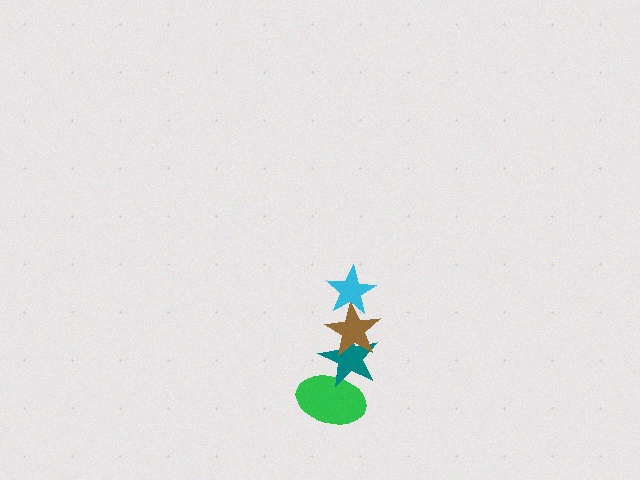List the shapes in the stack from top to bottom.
From top to bottom: the cyan star, the brown star, the teal star, the green ellipse.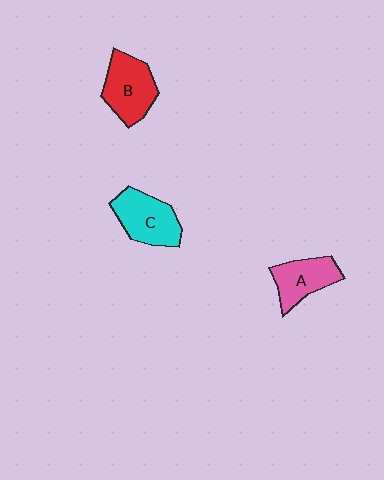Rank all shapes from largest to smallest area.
From largest to smallest: B (red), C (cyan), A (pink).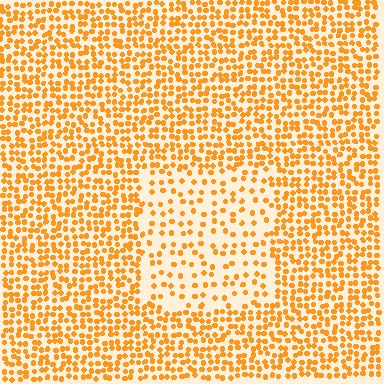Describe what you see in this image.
The image contains small orange elements arranged at two different densities. A rectangle-shaped region is visible where the elements are less densely packed than the surrounding area.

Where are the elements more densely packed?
The elements are more densely packed outside the rectangle boundary.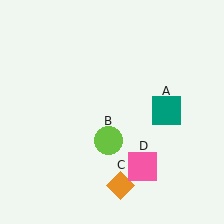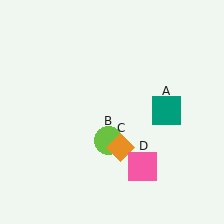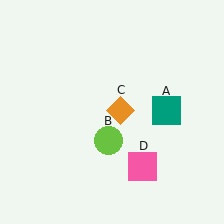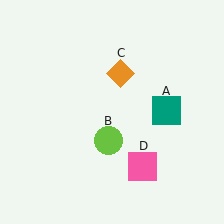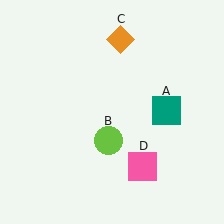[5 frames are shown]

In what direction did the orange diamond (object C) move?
The orange diamond (object C) moved up.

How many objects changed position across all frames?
1 object changed position: orange diamond (object C).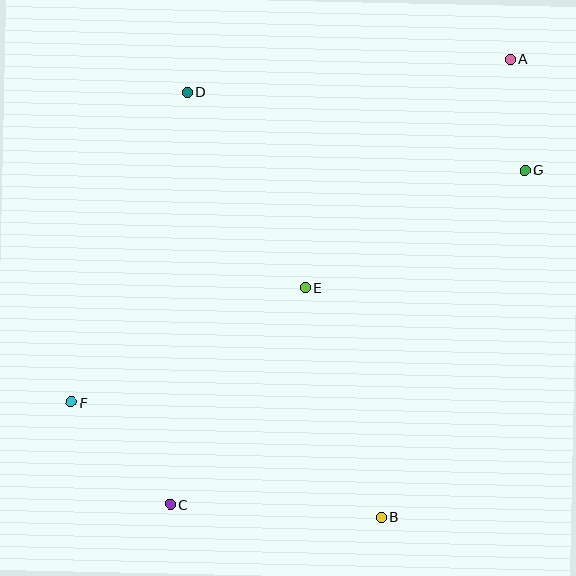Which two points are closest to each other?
Points A and G are closest to each other.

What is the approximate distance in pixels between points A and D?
The distance between A and D is approximately 324 pixels.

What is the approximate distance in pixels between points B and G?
The distance between B and G is approximately 376 pixels.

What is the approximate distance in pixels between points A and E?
The distance between A and E is approximately 307 pixels.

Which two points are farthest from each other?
Points A and C are farthest from each other.